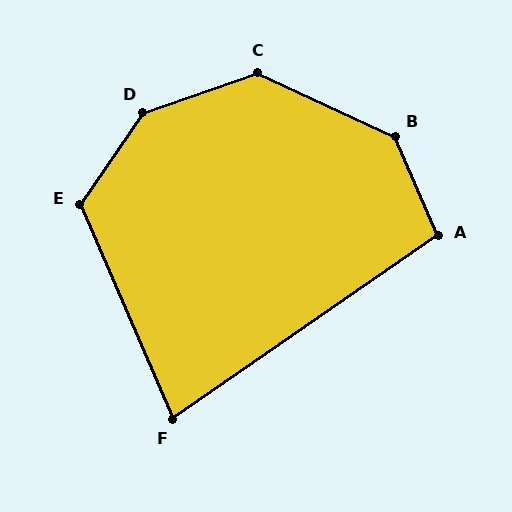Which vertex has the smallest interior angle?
F, at approximately 79 degrees.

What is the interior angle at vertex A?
Approximately 101 degrees (obtuse).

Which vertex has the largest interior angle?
D, at approximately 143 degrees.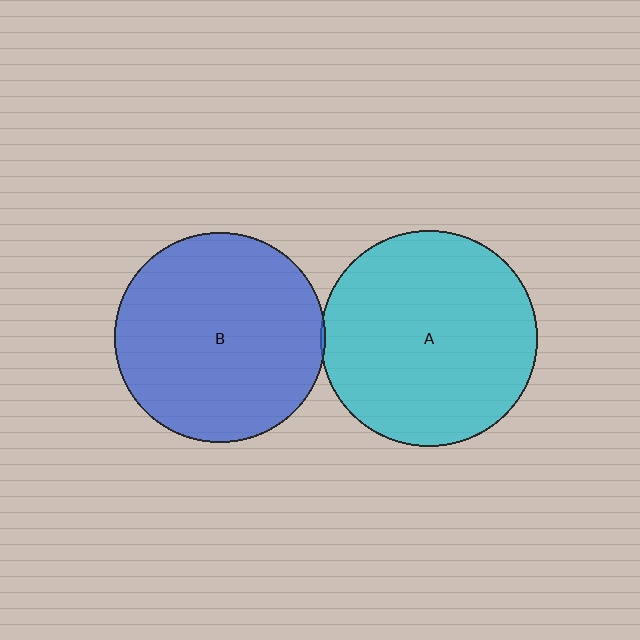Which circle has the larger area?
Circle A (cyan).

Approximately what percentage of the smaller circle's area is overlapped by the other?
Approximately 5%.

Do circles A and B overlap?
Yes.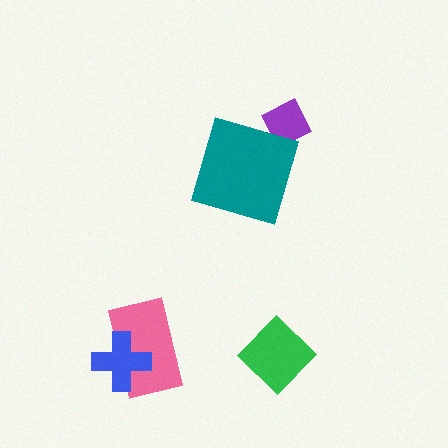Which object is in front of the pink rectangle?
The blue cross is in front of the pink rectangle.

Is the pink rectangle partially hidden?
Yes, it is partially covered by another shape.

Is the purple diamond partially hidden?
No, no other shape covers it.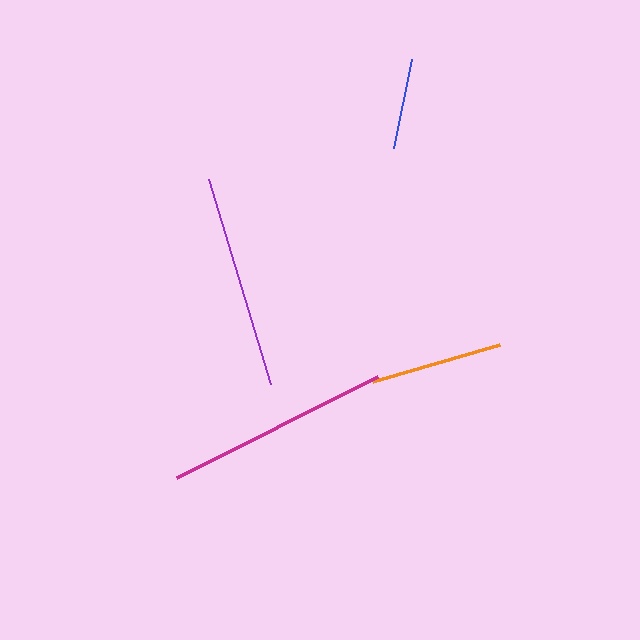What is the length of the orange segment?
The orange segment is approximately 132 pixels long.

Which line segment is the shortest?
The blue line is the shortest at approximately 91 pixels.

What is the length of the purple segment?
The purple segment is approximately 214 pixels long.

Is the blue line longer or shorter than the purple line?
The purple line is longer than the blue line.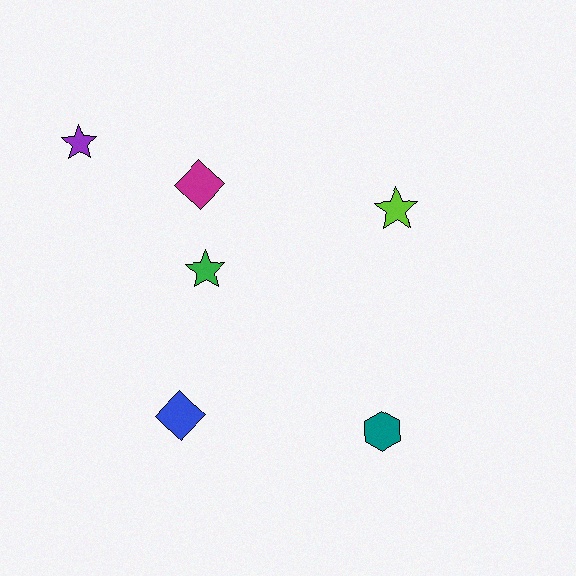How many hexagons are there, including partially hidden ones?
There is 1 hexagon.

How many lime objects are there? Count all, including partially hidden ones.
There is 1 lime object.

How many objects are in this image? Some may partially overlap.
There are 6 objects.